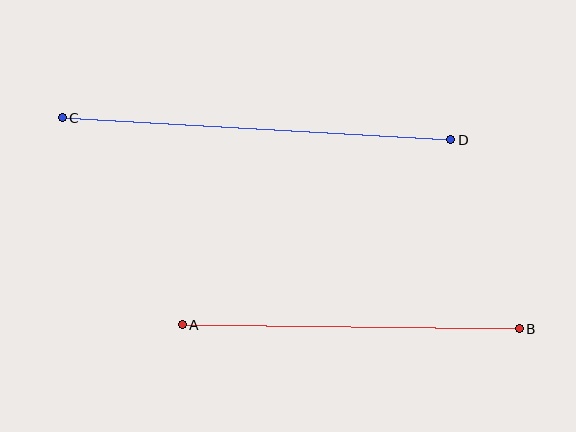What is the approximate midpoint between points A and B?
The midpoint is at approximately (351, 327) pixels.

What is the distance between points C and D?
The distance is approximately 389 pixels.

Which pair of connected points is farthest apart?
Points C and D are farthest apart.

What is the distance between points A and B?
The distance is approximately 337 pixels.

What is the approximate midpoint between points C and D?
The midpoint is at approximately (257, 129) pixels.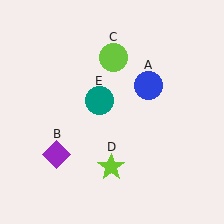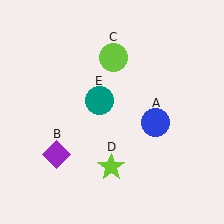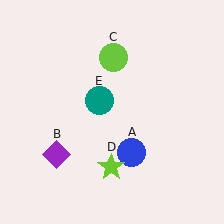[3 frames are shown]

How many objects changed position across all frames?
1 object changed position: blue circle (object A).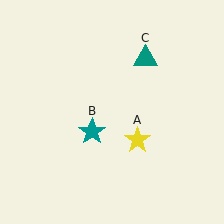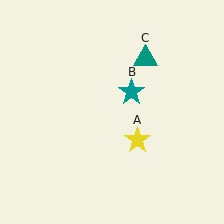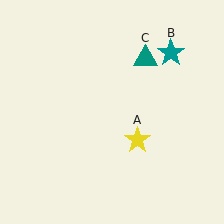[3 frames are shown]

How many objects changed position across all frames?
1 object changed position: teal star (object B).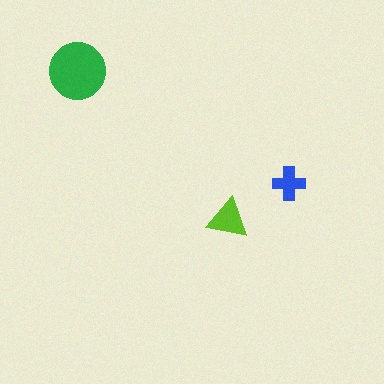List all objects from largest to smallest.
The green circle, the lime triangle, the blue cross.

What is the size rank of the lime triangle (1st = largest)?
2nd.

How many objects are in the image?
There are 3 objects in the image.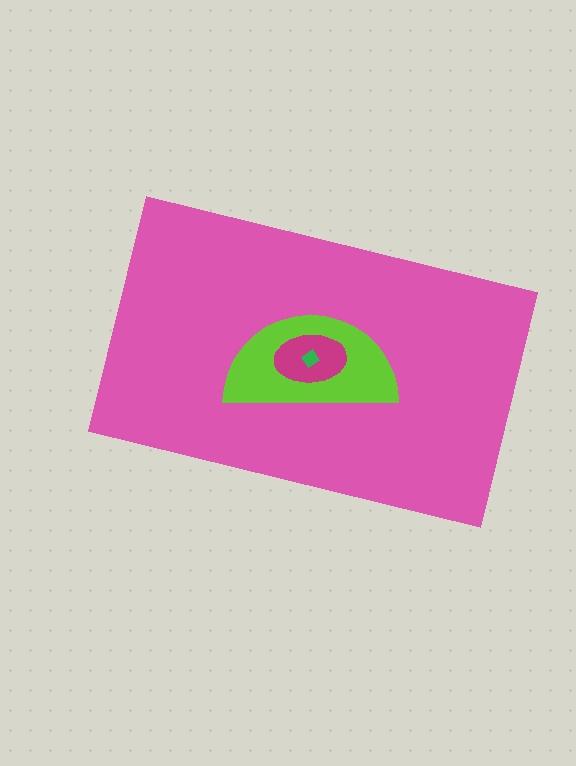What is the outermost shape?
The pink rectangle.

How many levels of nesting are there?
4.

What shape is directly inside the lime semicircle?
The magenta ellipse.